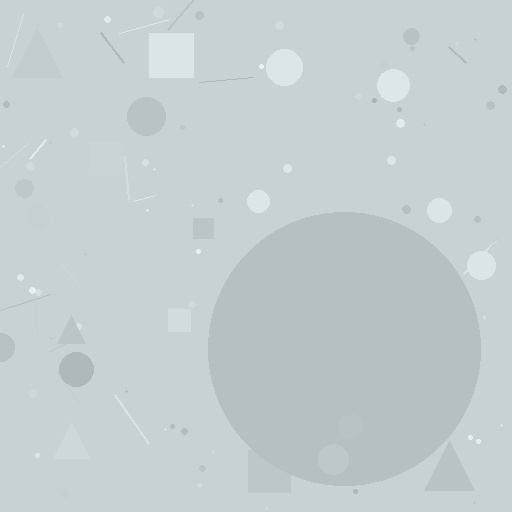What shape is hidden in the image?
A circle is hidden in the image.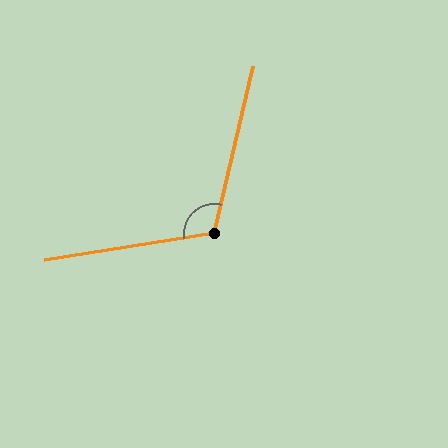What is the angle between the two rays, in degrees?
Approximately 112 degrees.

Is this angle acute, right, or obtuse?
It is obtuse.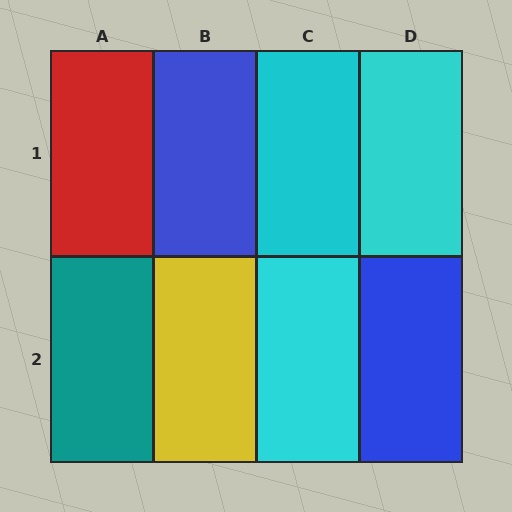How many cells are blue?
2 cells are blue.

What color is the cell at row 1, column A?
Red.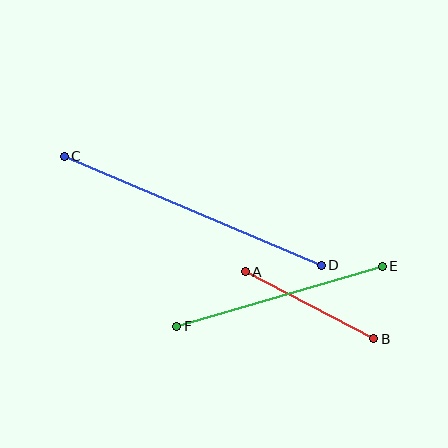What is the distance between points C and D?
The distance is approximately 279 pixels.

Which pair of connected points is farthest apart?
Points C and D are farthest apart.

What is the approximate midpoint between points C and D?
The midpoint is at approximately (193, 211) pixels.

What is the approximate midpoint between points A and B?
The midpoint is at approximately (309, 305) pixels.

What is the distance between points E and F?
The distance is approximately 214 pixels.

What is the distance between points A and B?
The distance is approximately 145 pixels.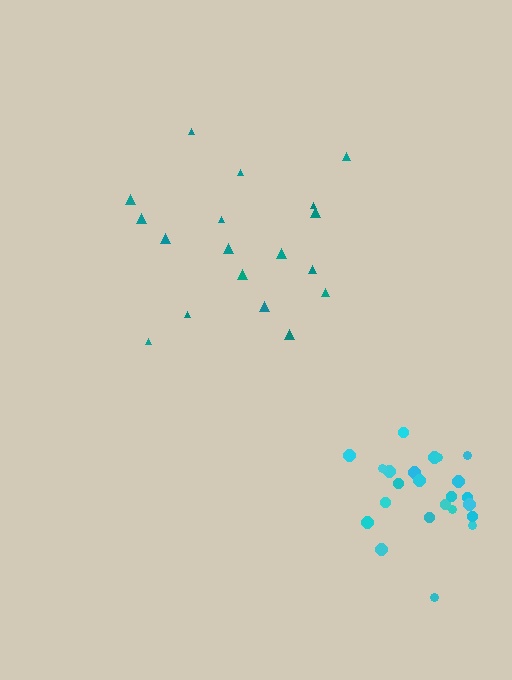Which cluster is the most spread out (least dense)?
Teal.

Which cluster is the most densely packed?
Cyan.